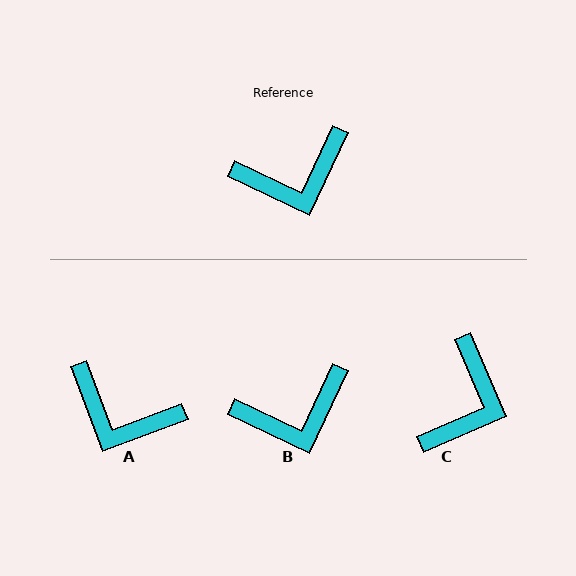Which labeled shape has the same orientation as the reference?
B.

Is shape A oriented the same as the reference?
No, it is off by about 44 degrees.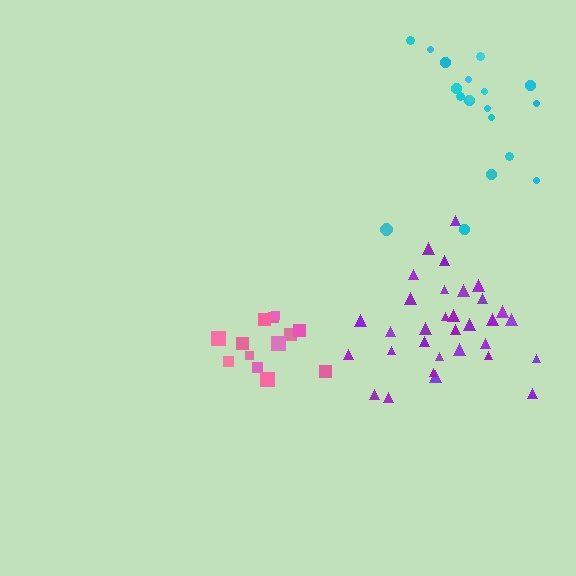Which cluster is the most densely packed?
Pink.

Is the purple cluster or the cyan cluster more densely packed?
Purple.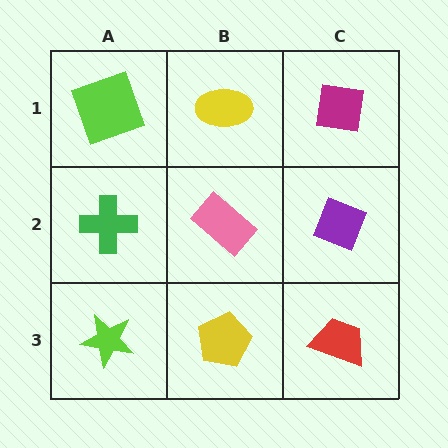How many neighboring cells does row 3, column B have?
3.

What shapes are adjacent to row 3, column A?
A green cross (row 2, column A), a yellow pentagon (row 3, column B).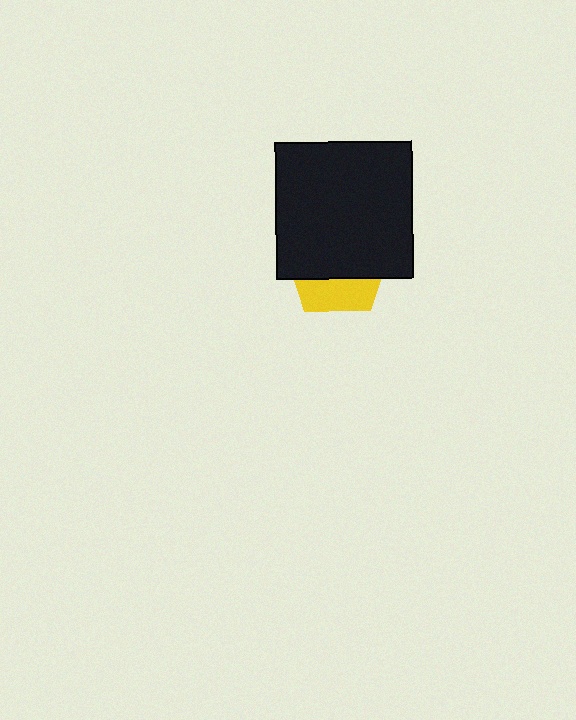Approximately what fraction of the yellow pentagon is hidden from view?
Roughly 68% of the yellow pentagon is hidden behind the black square.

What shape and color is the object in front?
The object in front is a black square.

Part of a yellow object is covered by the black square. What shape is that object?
It is a pentagon.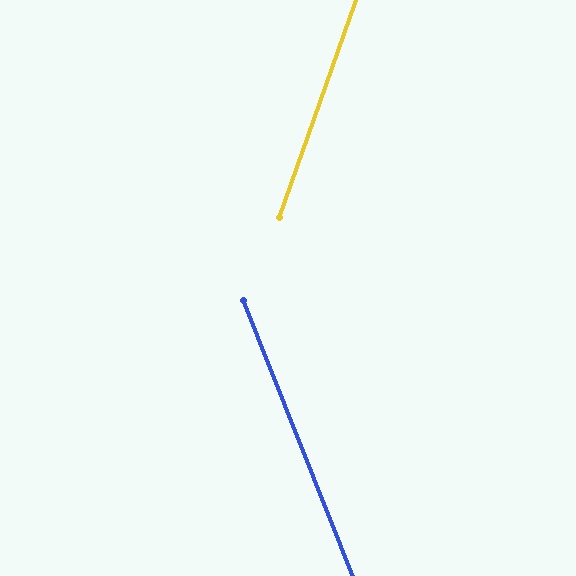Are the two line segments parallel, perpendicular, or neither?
Neither parallel nor perpendicular — they differ by about 41°.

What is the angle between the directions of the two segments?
Approximately 41 degrees.